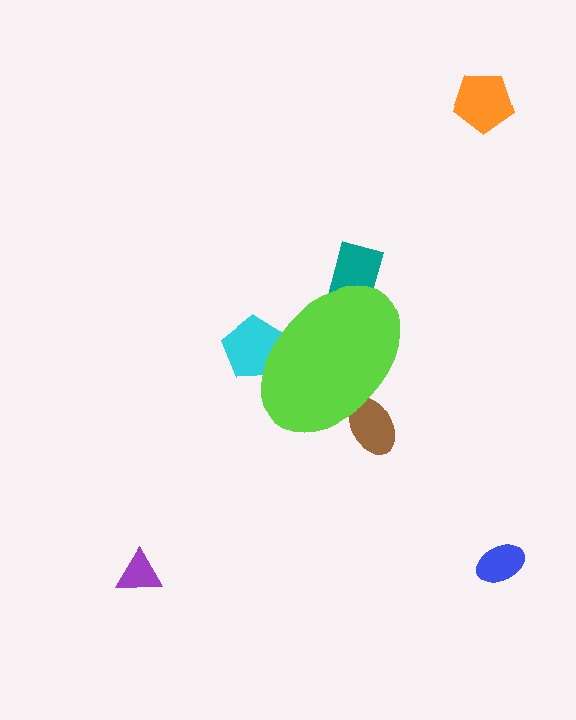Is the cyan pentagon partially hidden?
Yes, the cyan pentagon is partially hidden behind the lime ellipse.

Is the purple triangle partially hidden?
No, the purple triangle is fully visible.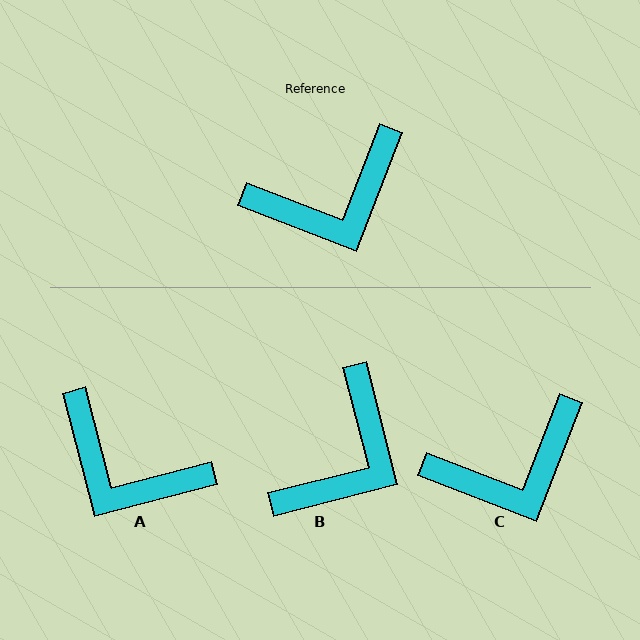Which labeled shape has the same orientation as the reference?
C.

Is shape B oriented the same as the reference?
No, it is off by about 36 degrees.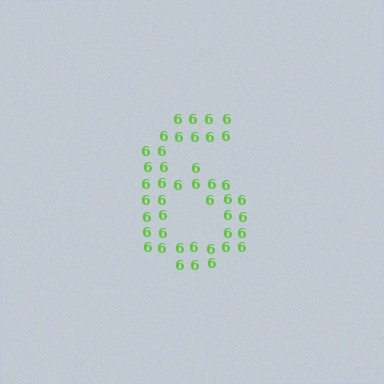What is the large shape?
The large shape is the digit 6.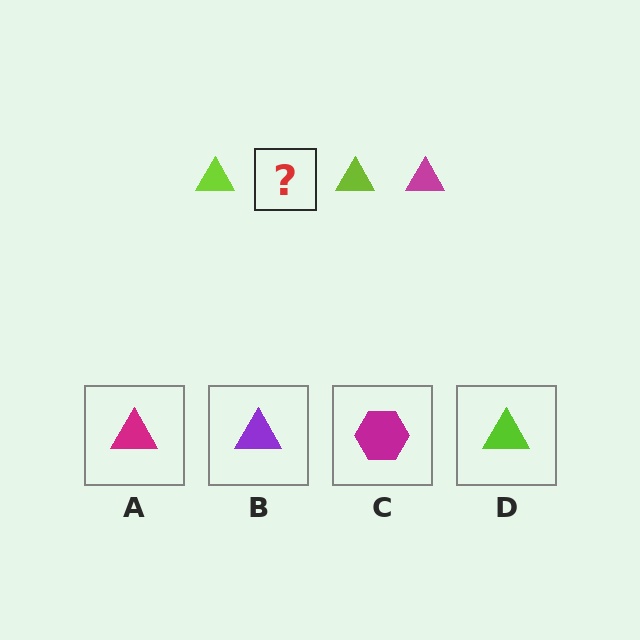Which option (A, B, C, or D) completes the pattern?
A.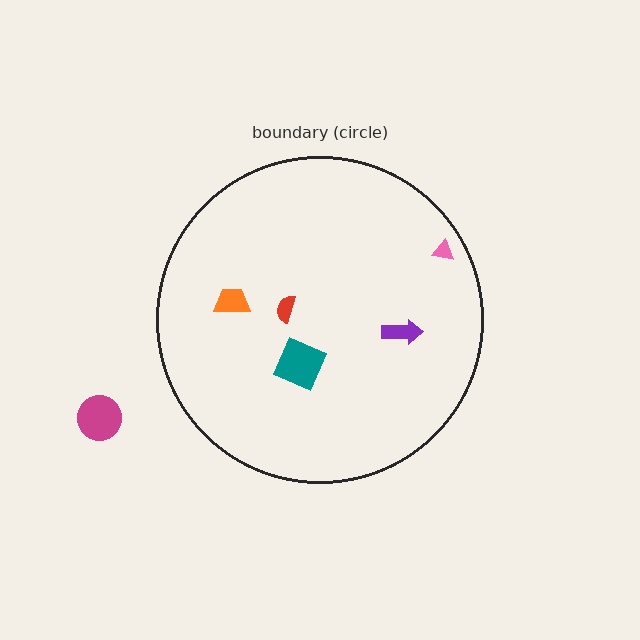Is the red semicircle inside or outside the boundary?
Inside.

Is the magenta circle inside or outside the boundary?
Outside.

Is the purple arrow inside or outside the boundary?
Inside.